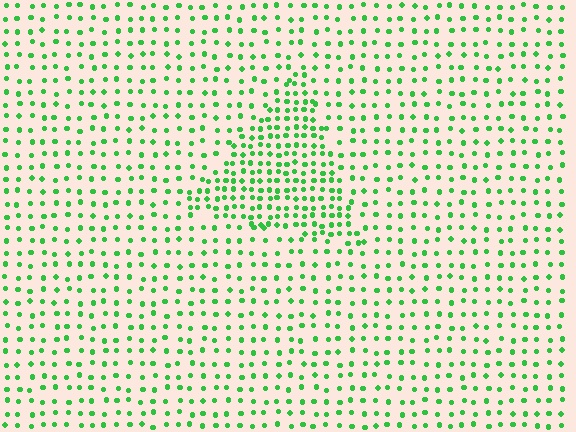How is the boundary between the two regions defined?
The boundary is defined by a change in element density (approximately 2.0x ratio). All elements are the same color, size, and shape.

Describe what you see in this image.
The image contains small green elements arranged at two different densities. A triangle-shaped region is visible where the elements are more densely packed than the surrounding area.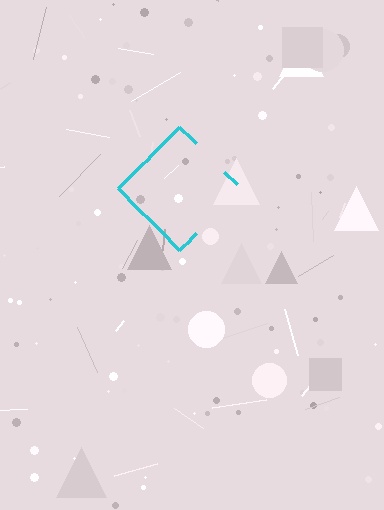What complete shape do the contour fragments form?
The contour fragments form a diamond.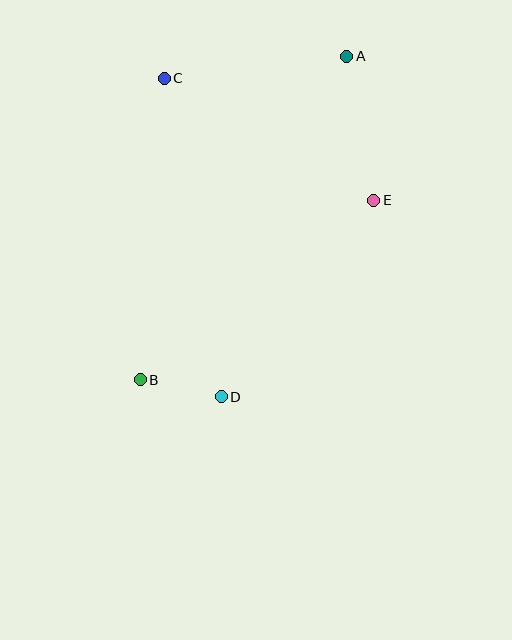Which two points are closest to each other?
Points B and D are closest to each other.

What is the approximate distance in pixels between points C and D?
The distance between C and D is approximately 324 pixels.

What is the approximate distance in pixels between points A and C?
The distance between A and C is approximately 184 pixels.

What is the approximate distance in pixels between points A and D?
The distance between A and D is approximately 363 pixels.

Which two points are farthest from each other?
Points A and B are farthest from each other.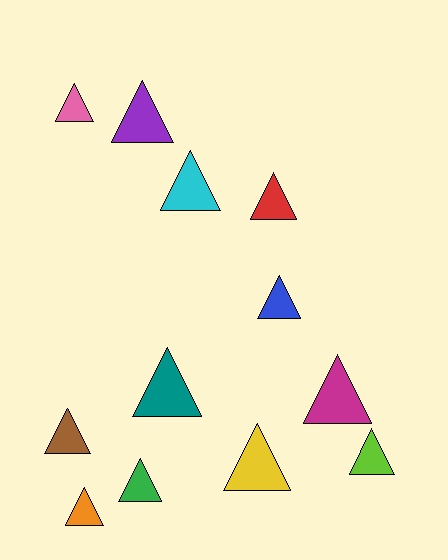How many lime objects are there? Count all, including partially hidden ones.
There is 1 lime object.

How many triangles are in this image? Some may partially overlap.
There are 12 triangles.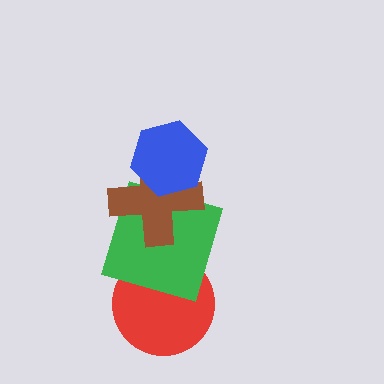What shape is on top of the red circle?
The green square is on top of the red circle.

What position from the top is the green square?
The green square is 3rd from the top.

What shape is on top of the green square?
The brown cross is on top of the green square.